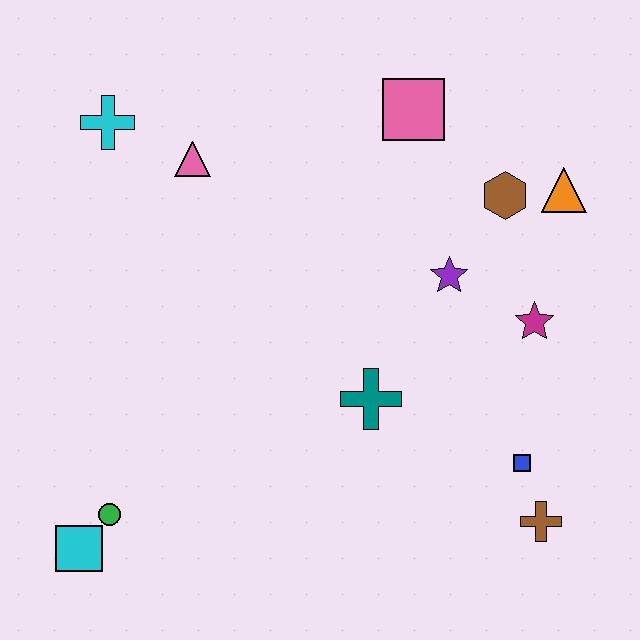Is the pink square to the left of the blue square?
Yes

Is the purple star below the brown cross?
No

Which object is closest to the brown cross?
The blue square is closest to the brown cross.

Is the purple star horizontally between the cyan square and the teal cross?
No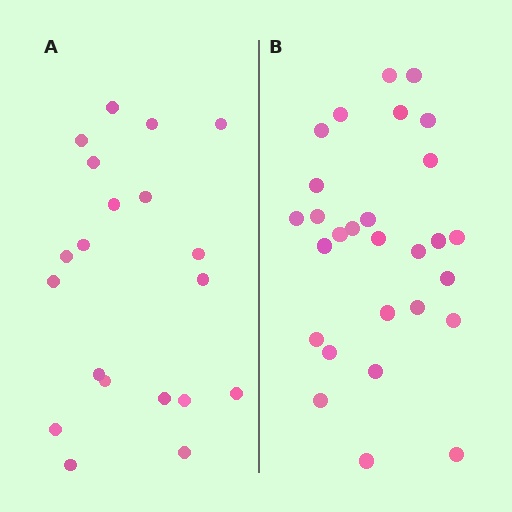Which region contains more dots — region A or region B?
Region B (the right region) has more dots.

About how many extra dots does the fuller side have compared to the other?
Region B has roughly 8 or so more dots than region A.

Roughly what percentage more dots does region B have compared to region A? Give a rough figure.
About 40% more.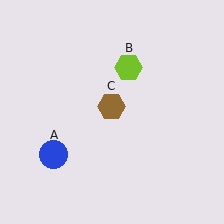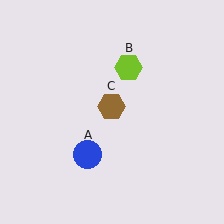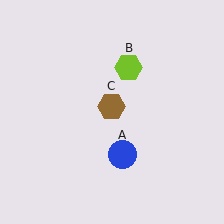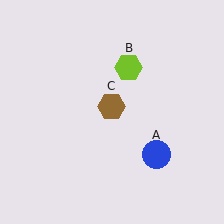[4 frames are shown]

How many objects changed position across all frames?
1 object changed position: blue circle (object A).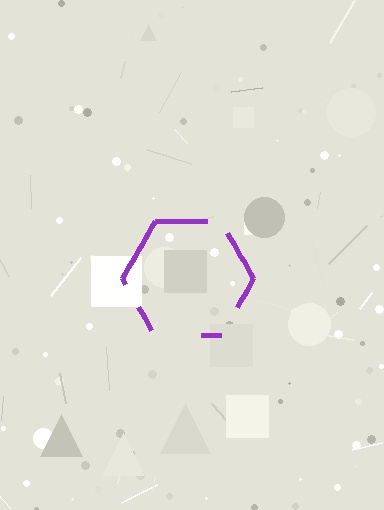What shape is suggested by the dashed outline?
The dashed outline suggests a hexagon.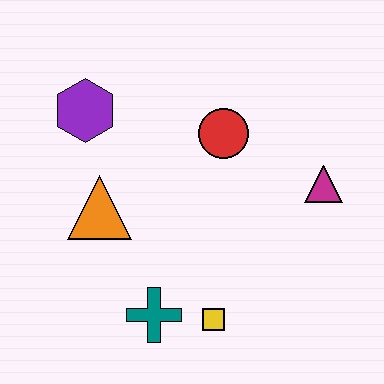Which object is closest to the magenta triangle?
The red circle is closest to the magenta triangle.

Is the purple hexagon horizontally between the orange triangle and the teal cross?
No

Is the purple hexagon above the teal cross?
Yes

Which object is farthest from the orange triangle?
The magenta triangle is farthest from the orange triangle.